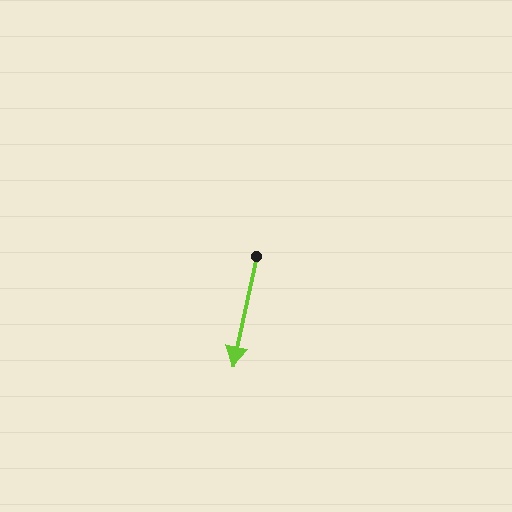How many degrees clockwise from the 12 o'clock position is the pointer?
Approximately 192 degrees.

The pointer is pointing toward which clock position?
Roughly 6 o'clock.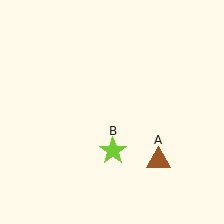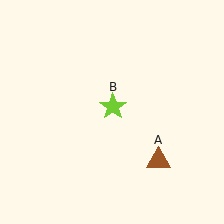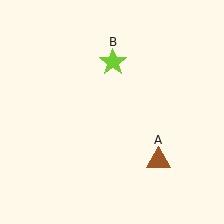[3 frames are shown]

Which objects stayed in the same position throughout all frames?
Brown triangle (object A) remained stationary.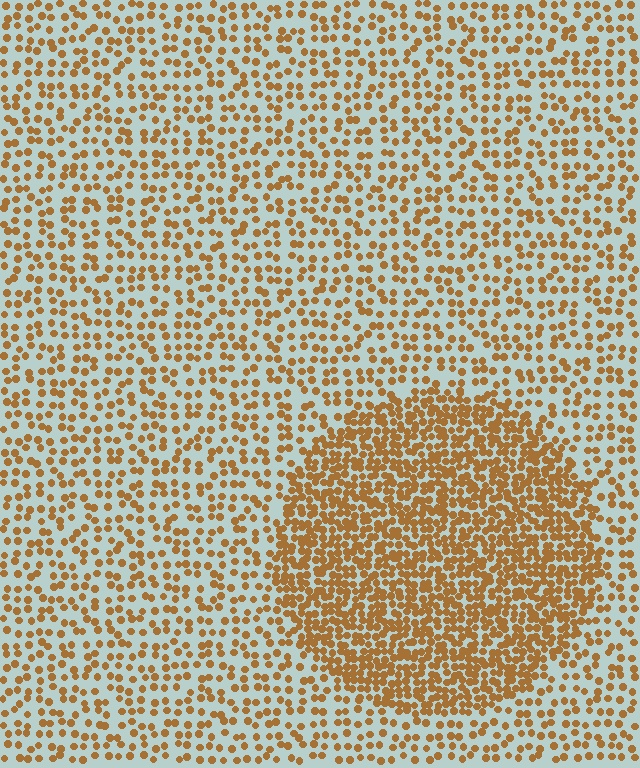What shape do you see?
I see a circle.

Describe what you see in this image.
The image contains small brown elements arranged at two different densities. A circle-shaped region is visible where the elements are more densely packed than the surrounding area.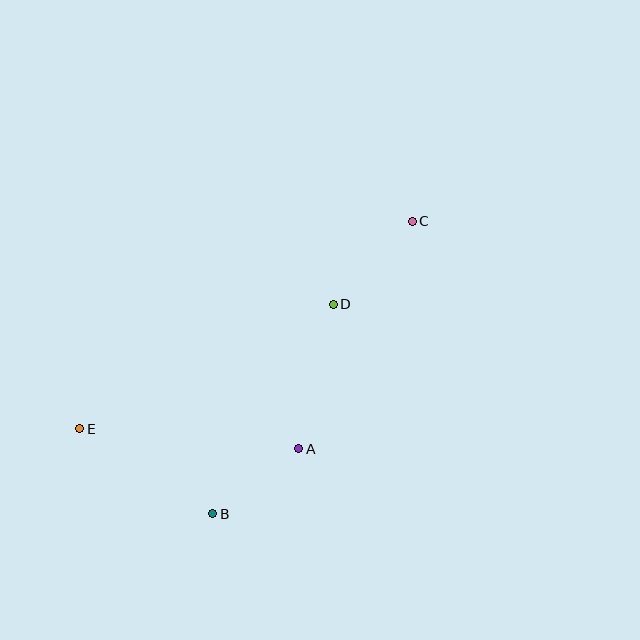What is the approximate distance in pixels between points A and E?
The distance between A and E is approximately 220 pixels.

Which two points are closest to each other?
Points A and B are closest to each other.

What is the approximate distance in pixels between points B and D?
The distance between B and D is approximately 241 pixels.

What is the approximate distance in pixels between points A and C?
The distance between A and C is approximately 254 pixels.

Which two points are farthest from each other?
Points C and E are farthest from each other.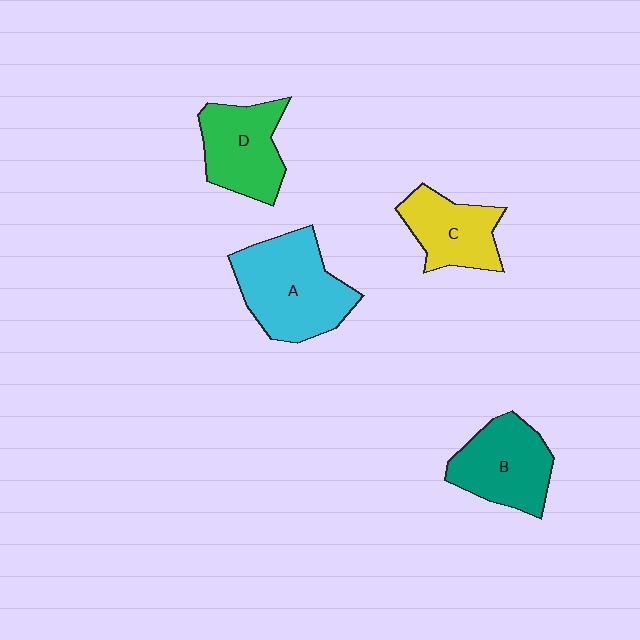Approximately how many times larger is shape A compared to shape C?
Approximately 1.6 times.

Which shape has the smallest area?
Shape C (yellow).